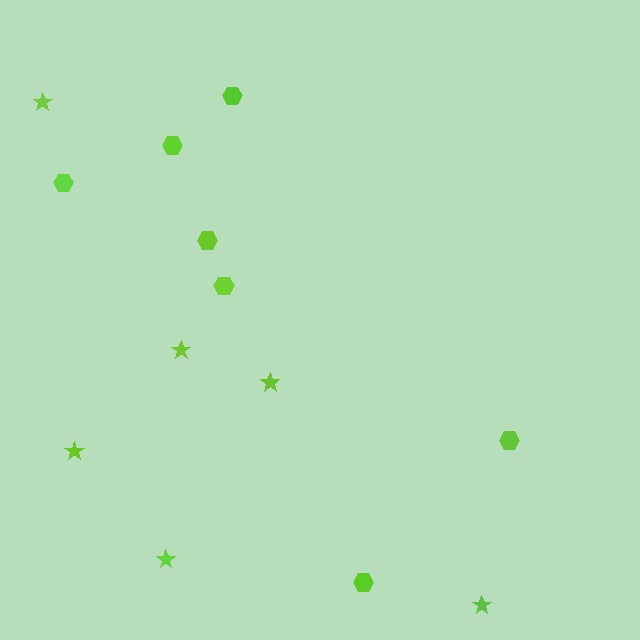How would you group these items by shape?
There are 2 groups: one group of hexagons (7) and one group of stars (6).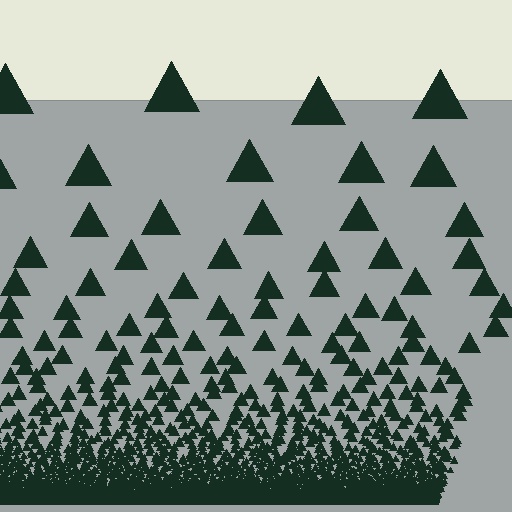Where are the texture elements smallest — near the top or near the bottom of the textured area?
Near the bottom.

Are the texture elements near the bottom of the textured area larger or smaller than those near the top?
Smaller. The gradient is inverted — elements near the bottom are smaller and denser.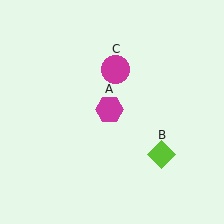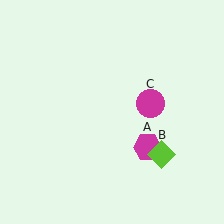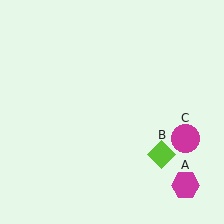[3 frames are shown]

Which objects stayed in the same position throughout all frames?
Lime diamond (object B) remained stationary.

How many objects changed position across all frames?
2 objects changed position: magenta hexagon (object A), magenta circle (object C).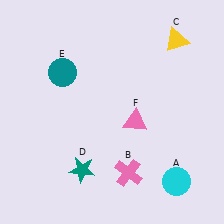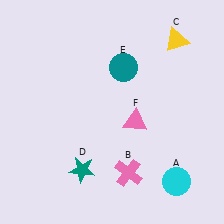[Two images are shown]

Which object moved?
The teal circle (E) moved right.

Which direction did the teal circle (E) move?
The teal circle (E) moved right.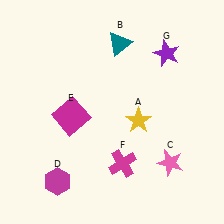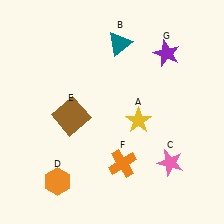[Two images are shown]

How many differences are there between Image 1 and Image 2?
There are 3 differences between the two images.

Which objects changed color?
D changed from magenta to orange. E changed from magenta to brown. F changed from magenta to orange.